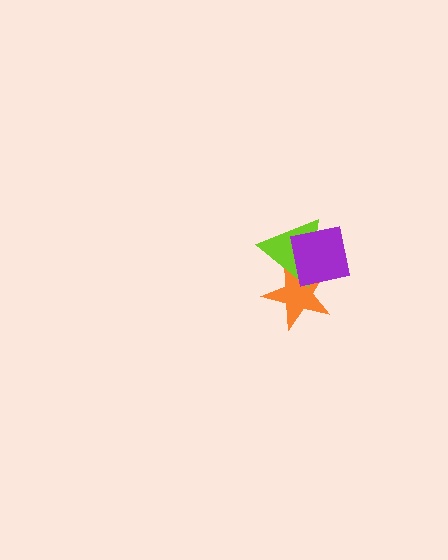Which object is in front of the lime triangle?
The purple square is in front of the lime triangle.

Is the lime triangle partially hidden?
Yes, it is partially covered by another shape.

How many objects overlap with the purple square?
2 objects overlap with the purple square.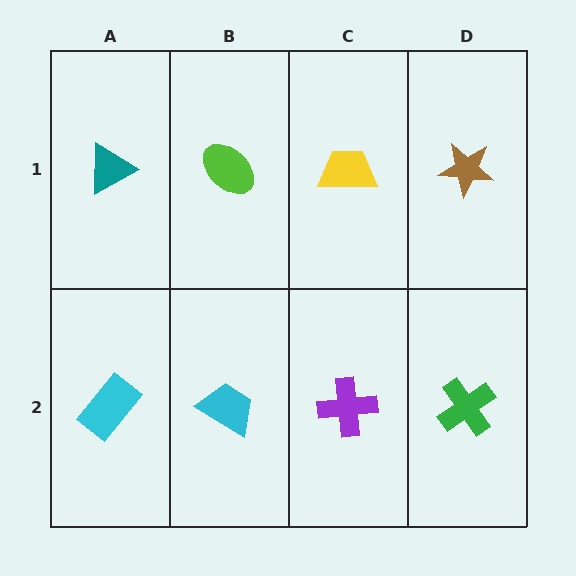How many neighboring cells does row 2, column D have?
2.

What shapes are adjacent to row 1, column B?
A cyan trapezoid (row 2, column B), a teal triangle (row 1, column A), a yellow trapezoid (row 1, column C).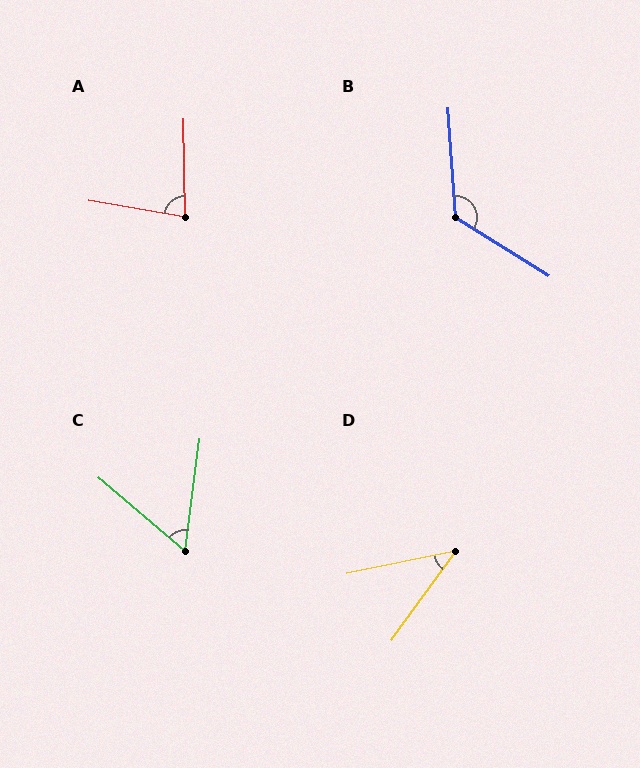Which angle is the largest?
B, at approximately 126 degrees.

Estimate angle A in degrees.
Approximately 80 degrees.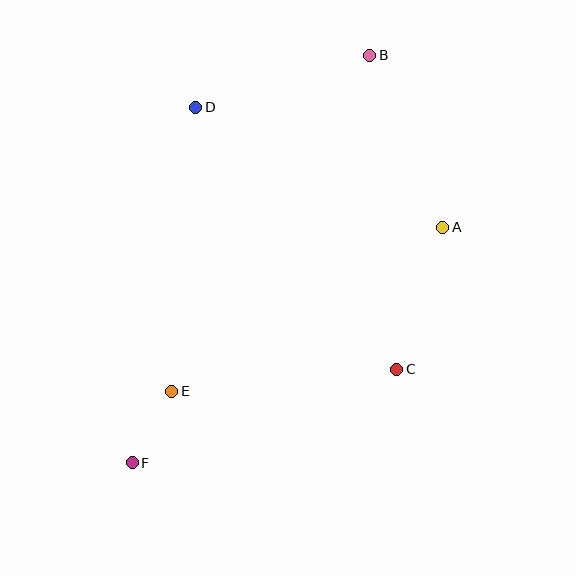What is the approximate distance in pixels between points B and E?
The distance between B and E is approximately 390 pixels.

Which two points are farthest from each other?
Points B and F are farthest from each other.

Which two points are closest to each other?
Points E and F are closest to each other.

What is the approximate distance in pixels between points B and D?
The distance between B and D is approximately 181 pixels.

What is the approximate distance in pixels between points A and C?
The distance between A and C is approximately 149 pixels.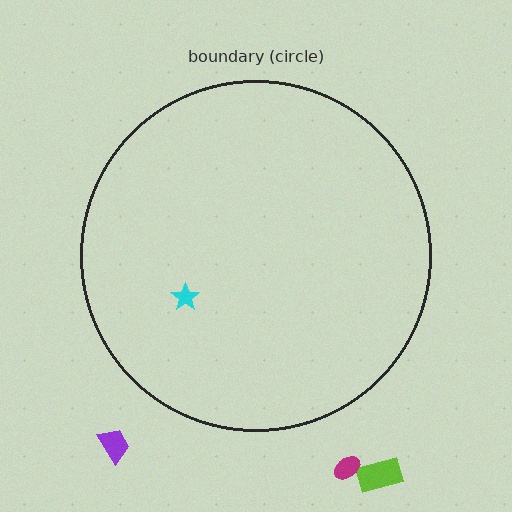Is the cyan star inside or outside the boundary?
Inside.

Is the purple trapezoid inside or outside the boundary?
Outside.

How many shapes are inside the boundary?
1 inside, 3 outside.